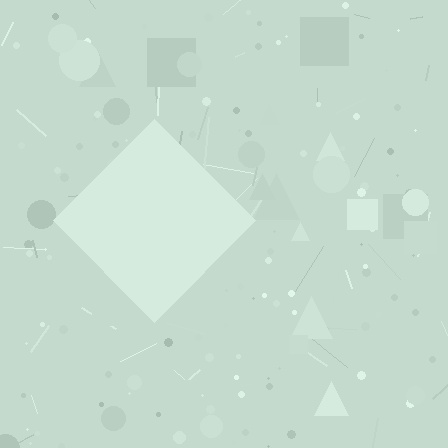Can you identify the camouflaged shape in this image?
The camouflaged shape is a diamond.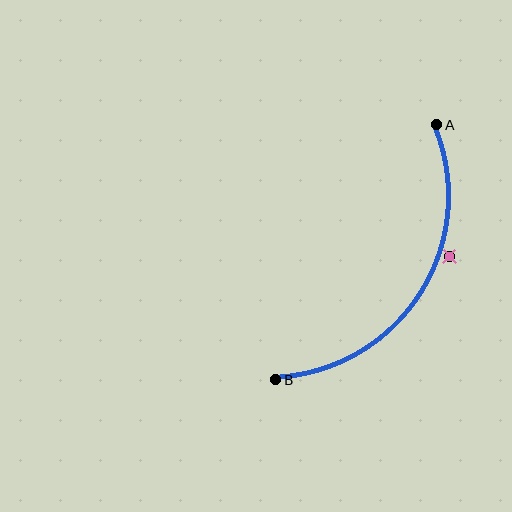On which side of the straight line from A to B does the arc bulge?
The arc bulges to the right of the straight line connecting A and B.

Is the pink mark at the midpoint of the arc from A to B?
No — the pink mark does not lie on the arc at all. It sits slightly outside the curve.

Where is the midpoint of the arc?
The arc midpoint is the point on the curve farthest from the straight line joining A and B. It sits to the right of that line.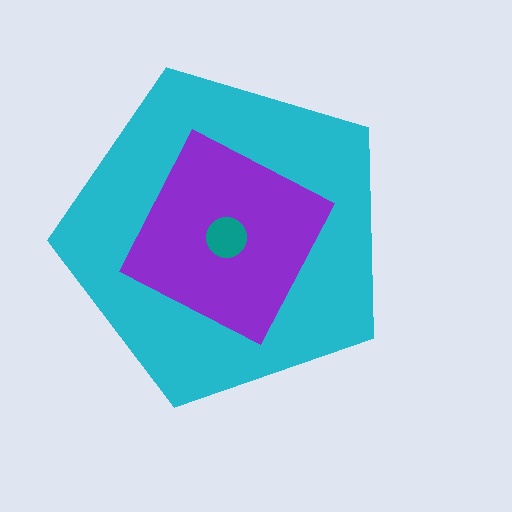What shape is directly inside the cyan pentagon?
The purple square.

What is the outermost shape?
The cyan pentagon.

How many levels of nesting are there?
3.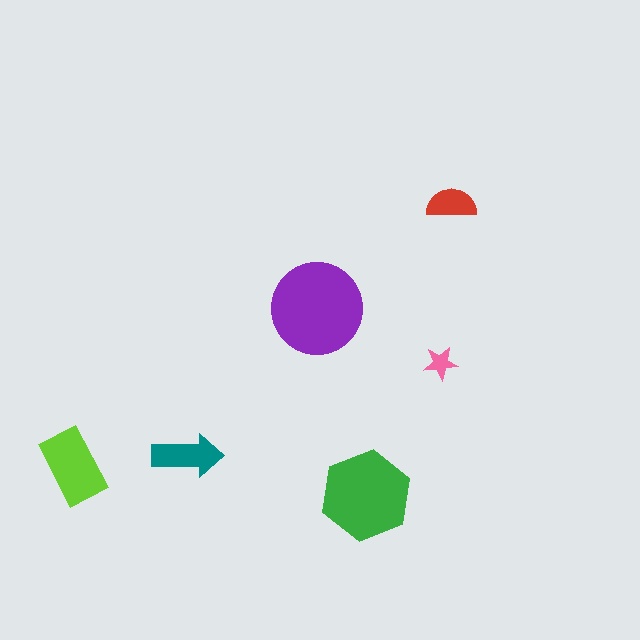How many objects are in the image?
There are 6 objects in the image.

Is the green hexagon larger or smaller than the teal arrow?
Larger.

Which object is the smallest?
The pink star.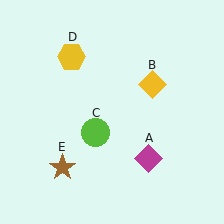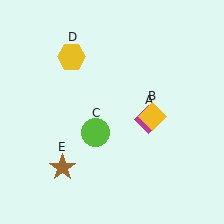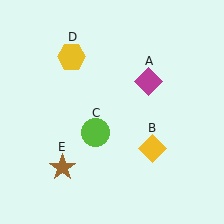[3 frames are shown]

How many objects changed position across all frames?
2 objects changed position: magenta diamond (object A), yellow diamond (object B).